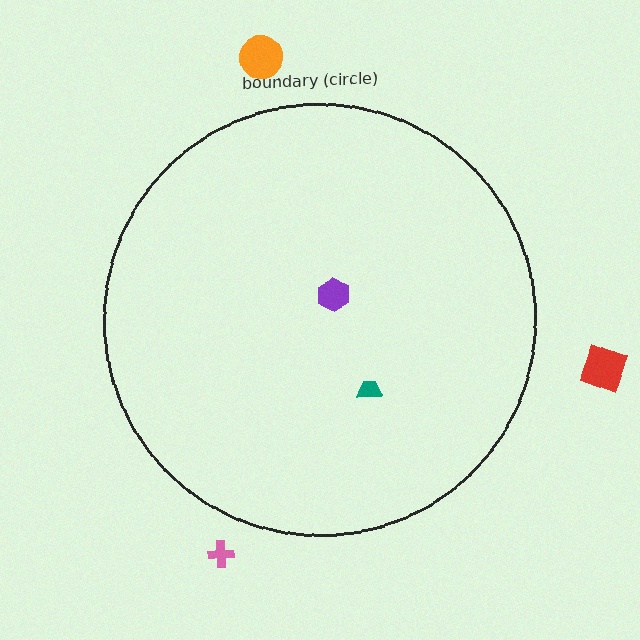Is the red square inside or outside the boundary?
Outside.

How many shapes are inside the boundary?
2 inside, 3 outside.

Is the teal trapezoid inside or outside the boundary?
Inside.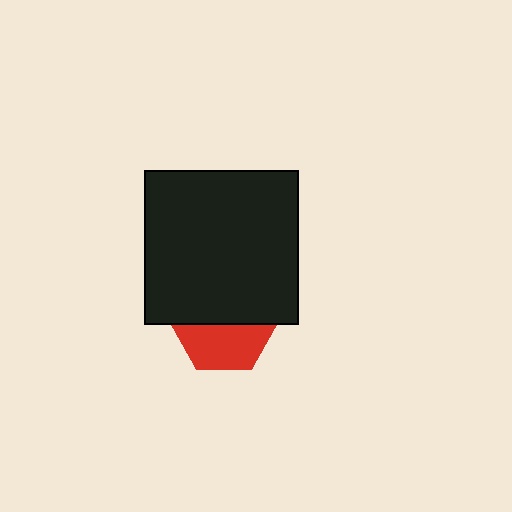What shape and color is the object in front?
The object in front is a black square.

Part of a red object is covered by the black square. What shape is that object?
It is a hexagon.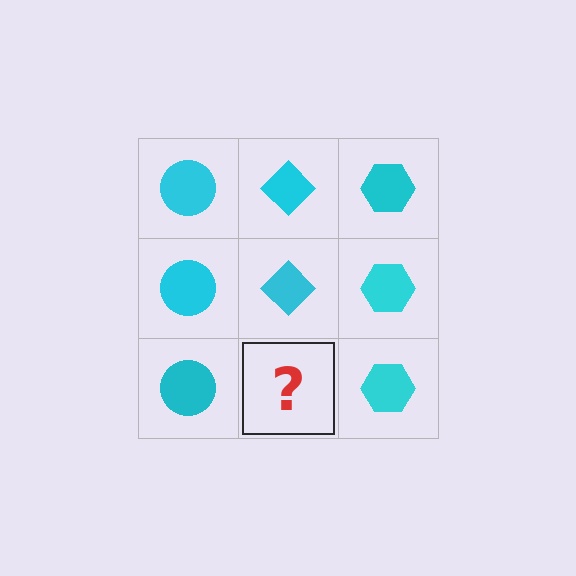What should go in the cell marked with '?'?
The missing cell should contain a cyan diamond.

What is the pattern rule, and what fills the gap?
The rule is that each column has a consistent shape. The gap should be filled with a cyan diamond.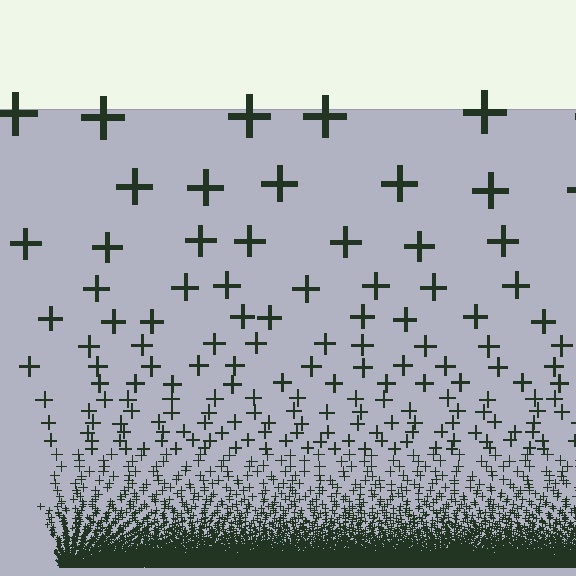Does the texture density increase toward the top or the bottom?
Density increases toward the bottom.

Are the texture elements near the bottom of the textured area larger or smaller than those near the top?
Smaller. The gradient is inverted — elements near the bottom are smaller and denser.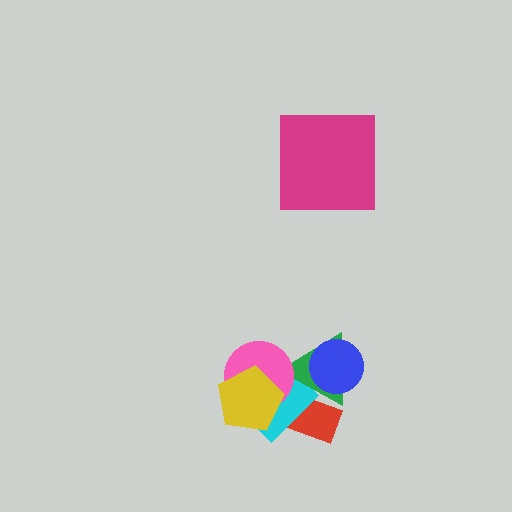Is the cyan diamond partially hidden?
Yes, it is partially covered by another shape.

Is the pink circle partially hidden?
Yes, it is partially covered by another shape.